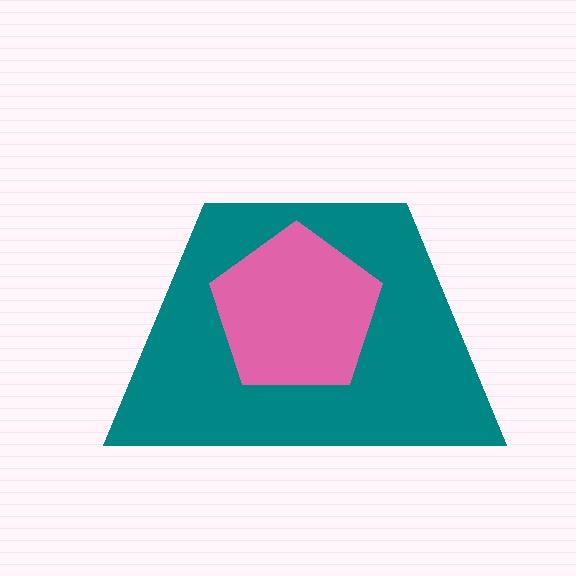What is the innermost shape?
The pink pentagon.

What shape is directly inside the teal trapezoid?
The pink pentagon.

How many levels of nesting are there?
2.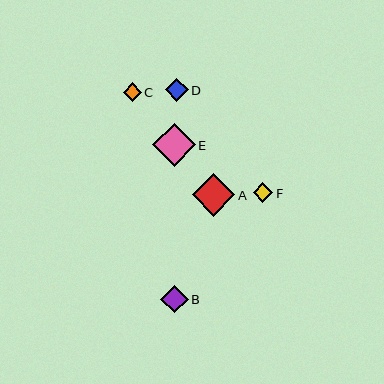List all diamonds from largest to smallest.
From largest to smallest: E, A, B, D, F, C.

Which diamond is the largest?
Diamond E is the largest with a size of approximately 43 pixels.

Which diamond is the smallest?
Diamond C is the smallest with a size of approximately 18 pixels.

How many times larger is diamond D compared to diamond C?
Diamond D is approximately 1.3 times the size of diamond C.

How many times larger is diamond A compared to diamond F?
Diamond A is approximately 2.2 times the size of diamond F.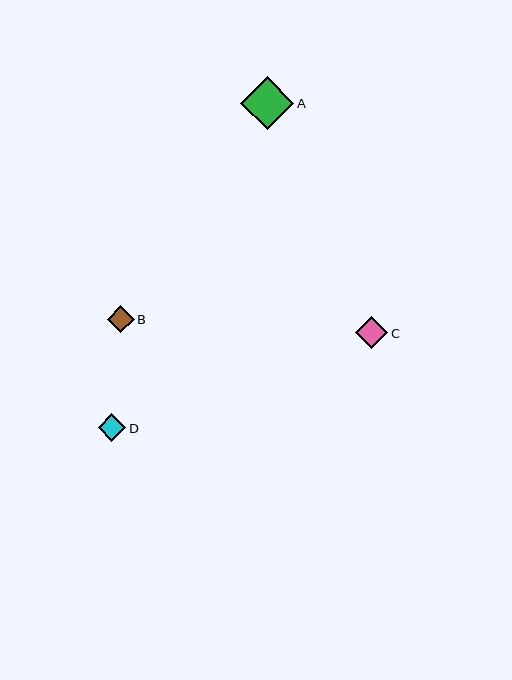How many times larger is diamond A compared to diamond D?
Diamond A is approximately 1.9 times the size of diamond D.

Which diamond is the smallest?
Diamond B is the smallest with a size of approximately 27 pixels.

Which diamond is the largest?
Diamond A is the largest with a size of approximately 53 pixels.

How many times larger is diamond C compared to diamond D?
Diamond C is approximately 1.1 times the size of diamond D.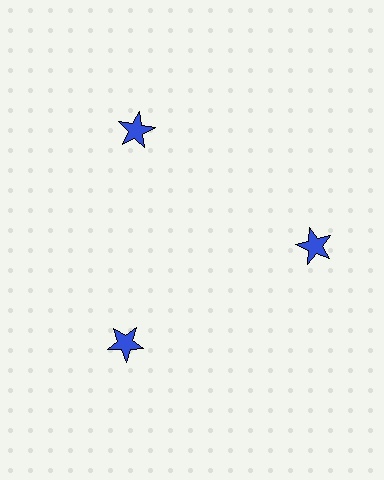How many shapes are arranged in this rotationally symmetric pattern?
There are 3 shapes, arranged in 3 groups of 1.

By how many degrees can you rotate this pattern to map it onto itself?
The pattern maps onto itself every 120 degrees of rotation.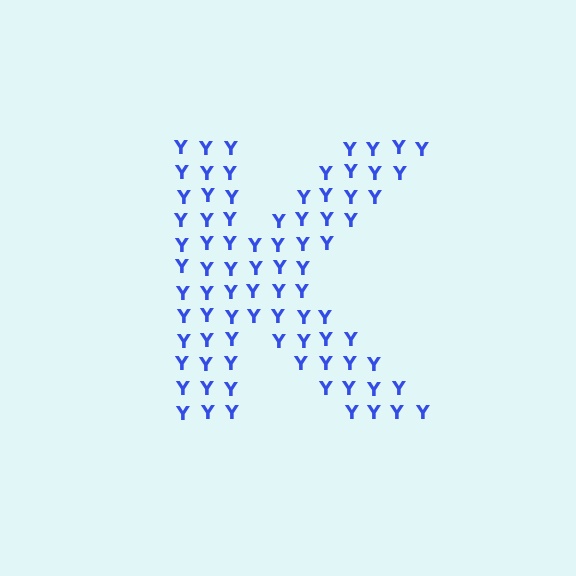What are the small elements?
The small elements are letter Y's.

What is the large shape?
The large shape is the letter K.